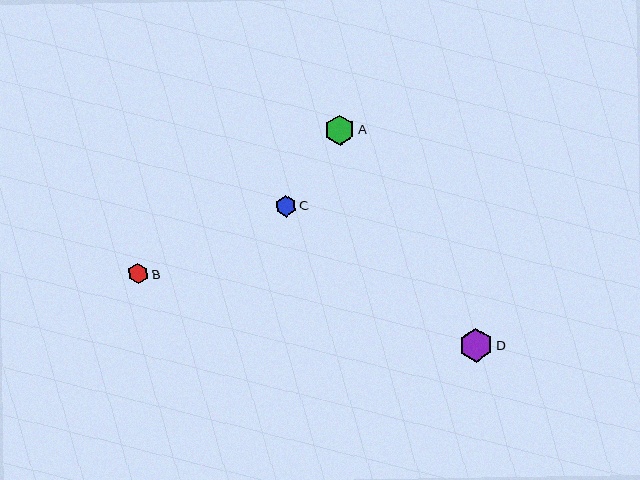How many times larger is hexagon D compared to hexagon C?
Hexagon D is approximately 1.5 times the size of hexagon C.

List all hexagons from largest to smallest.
From largest to smallest: D, A, C, B.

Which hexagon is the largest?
Hexagon D is the largest with a size of approximately 34 pixels.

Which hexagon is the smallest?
Hexagon B is the smallest with a size of approximately 20 pixels.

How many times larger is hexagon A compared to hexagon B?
Hexagon A is approximately 1.5 times the size of hexagon B.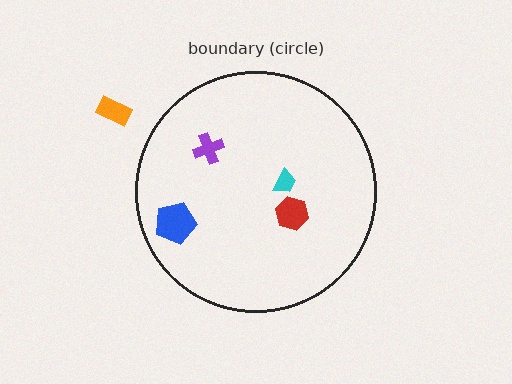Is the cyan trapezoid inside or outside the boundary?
Inside.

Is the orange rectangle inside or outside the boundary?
Outside.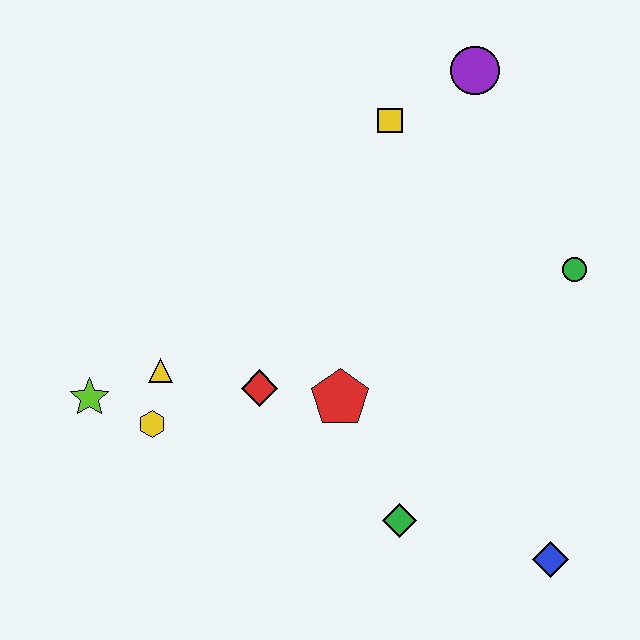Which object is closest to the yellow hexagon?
The yellow triangle is closest to the yellow hexagon.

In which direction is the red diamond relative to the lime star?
The red diamond is to the right of the lime star.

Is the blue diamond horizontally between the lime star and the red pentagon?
No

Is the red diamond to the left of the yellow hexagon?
No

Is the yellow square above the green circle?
Yes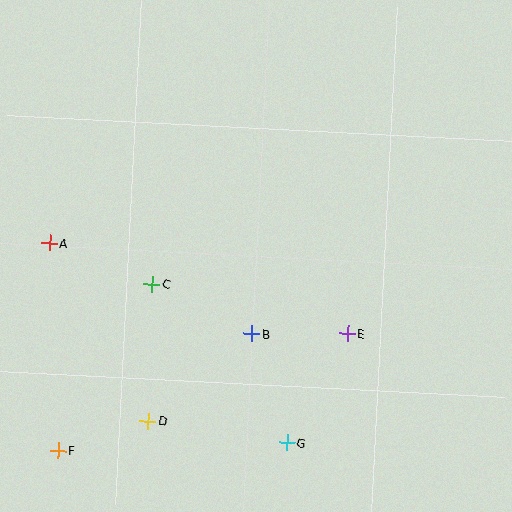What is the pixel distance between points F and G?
The distance between F and G is 229 pixels.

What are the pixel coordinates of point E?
Point E is at (347, 333).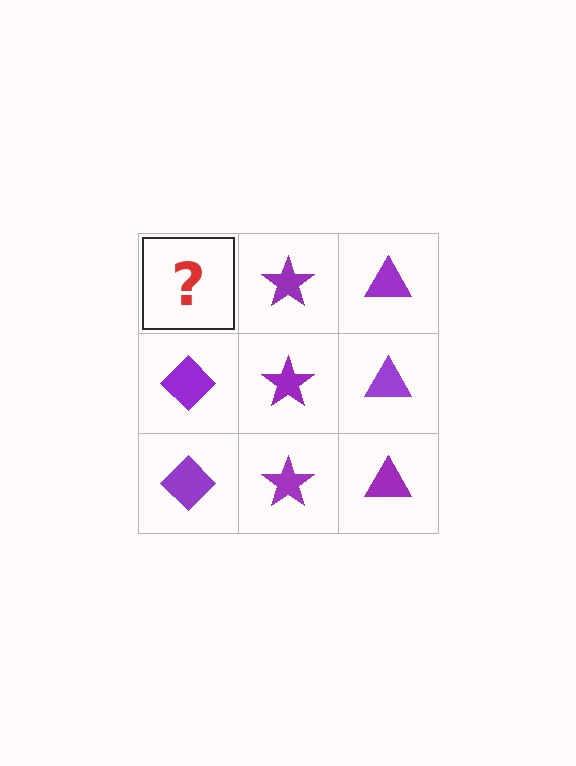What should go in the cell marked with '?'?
The missing cell should contain a purple diamond.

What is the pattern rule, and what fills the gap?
The rule is that each column has a consistent shape. The gap should be filled with a purple diamond.